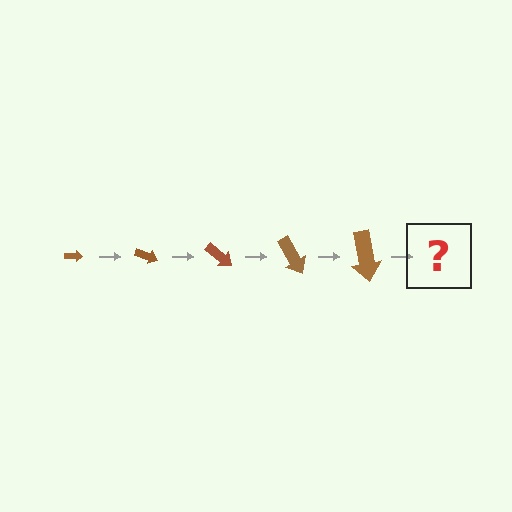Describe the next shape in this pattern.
It should be an arrow, larger than the previous one and rotated 100 degrees from the start.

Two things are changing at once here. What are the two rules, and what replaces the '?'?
The two rules are that the arrow grows larger each step and it rotates 20 degrees each step. The '?' should be an arrow, larger than the previous one and rotated 100 degrees from the start.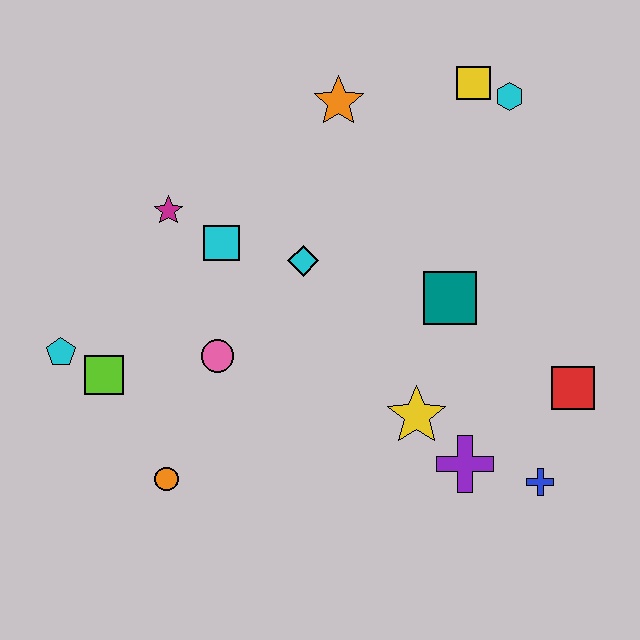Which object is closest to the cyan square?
The magenta star is closest to the cyan square.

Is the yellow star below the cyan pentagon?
Yes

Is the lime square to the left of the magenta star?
Yes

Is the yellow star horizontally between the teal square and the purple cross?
No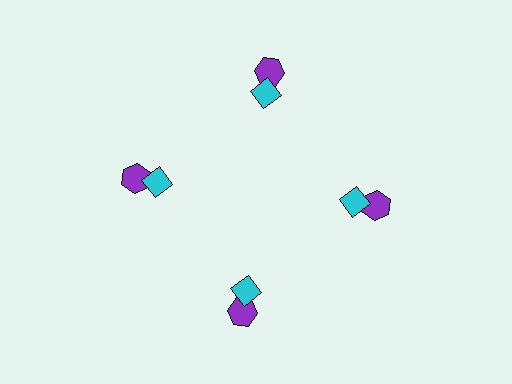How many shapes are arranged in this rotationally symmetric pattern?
There are 8 shapes, arranged in 4 groups of 2.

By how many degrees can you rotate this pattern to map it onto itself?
The pattern maps onto itself every 90 degrees of rotation.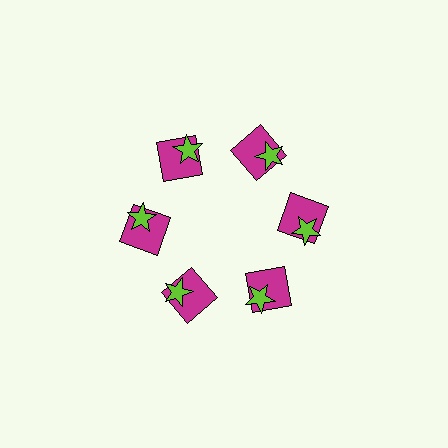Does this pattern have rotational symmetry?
Yes, this pattern has 6-fold rotational symmetry. It looks the same after rotating 60 degrees around the center.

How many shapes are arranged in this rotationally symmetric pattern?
There are 12 shapes, arranged in 6 groups of 2.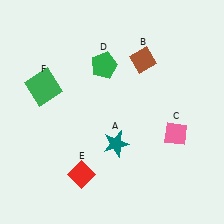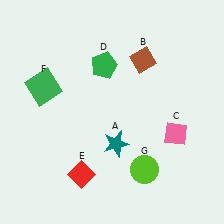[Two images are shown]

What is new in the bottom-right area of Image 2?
A lime circle (G) was added in the bottom-right area of Image 2.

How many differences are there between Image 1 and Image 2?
There is 1 difference between the two images.